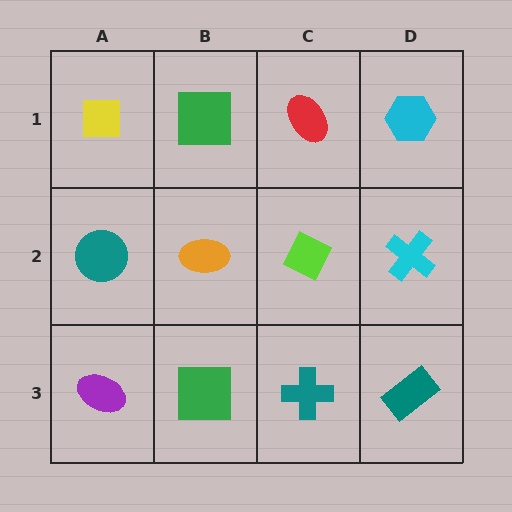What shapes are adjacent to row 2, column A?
A yellow square (row 1, column A), a purple ellipse (row 3, column A), an orange ellipse (row 2, column B).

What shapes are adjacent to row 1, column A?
A teal circle (row 2, column A), a green square (row 1, column B).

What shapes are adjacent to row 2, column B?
A green square (row 1, column B), a green square (row 3, column B), a teal circle (row 2, column A), a lime diamond (row 2, column C).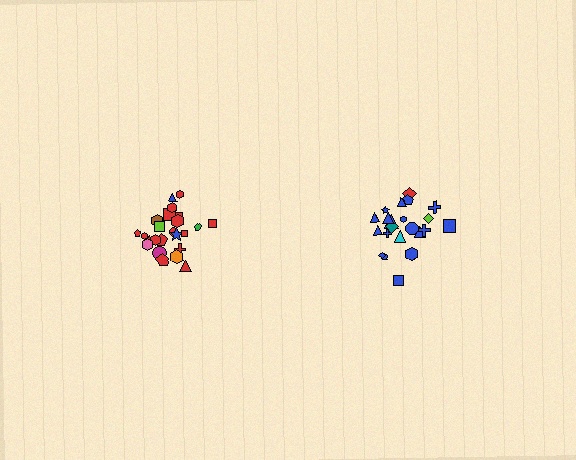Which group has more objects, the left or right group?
The left group.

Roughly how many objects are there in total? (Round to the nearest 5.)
Roughly 45 objects in total.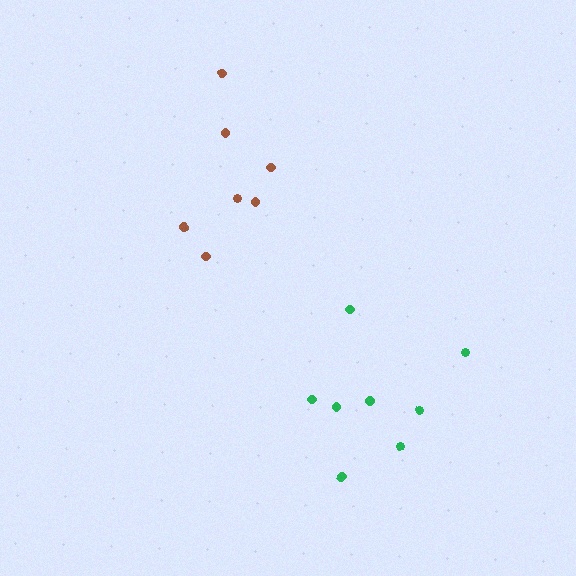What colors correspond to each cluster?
The clusters are colored: brown, green.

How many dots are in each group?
Group 1: 7 dots, Group 2: 8 dots (15 total).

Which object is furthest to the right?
The green cluster is rightmost.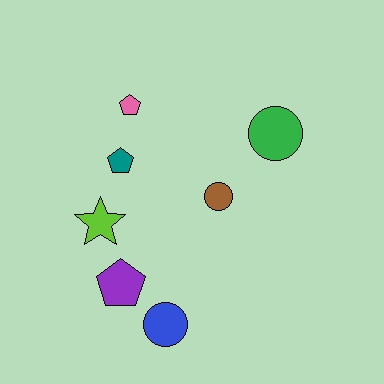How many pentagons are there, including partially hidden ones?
There are 3 pentagons.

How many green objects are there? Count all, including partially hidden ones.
There is 1 green object.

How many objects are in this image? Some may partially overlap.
There are 7 objects.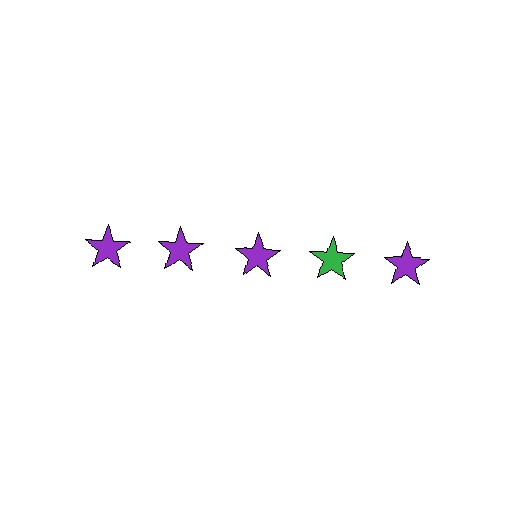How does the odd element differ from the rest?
It has a different color: green instead of purple.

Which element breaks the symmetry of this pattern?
The green star in the top row, second from right column breaks the symmetry. All other shapes are purple stars.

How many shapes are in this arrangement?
There are 5 shapes arranged in a grid pattern.